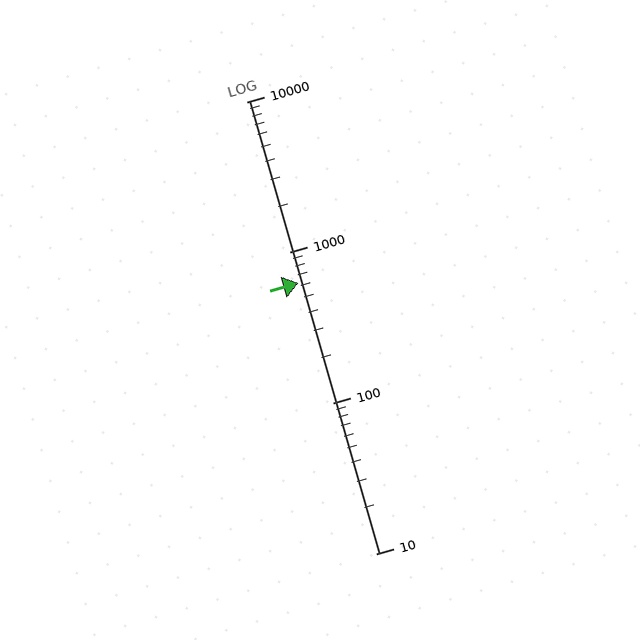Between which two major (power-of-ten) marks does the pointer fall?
The pointer is between 100 and 1000.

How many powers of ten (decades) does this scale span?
The scale spans 3 decades, from 10 to 10000.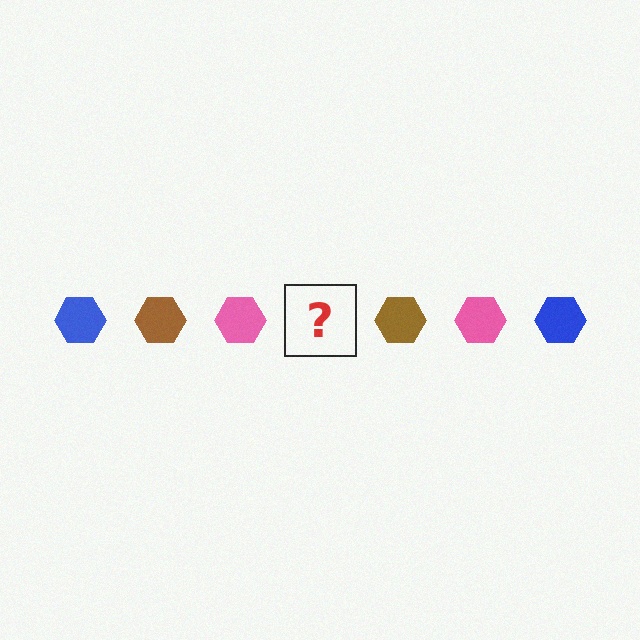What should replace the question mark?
The question mark should be replaced with a blue hexagon.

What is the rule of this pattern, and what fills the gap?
The rule is that the pattern cycles through blue, brown, pink hexagons. The gap should be filled with a blue hexagon.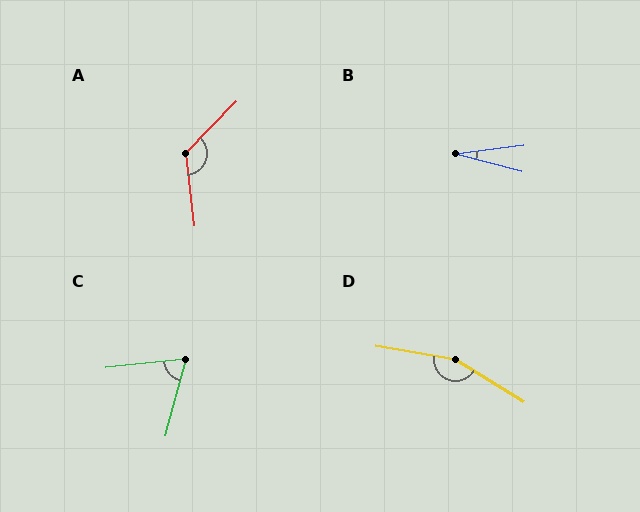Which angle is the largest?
D, at approximately 158 degrees.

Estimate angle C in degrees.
Approximately 69 degrees.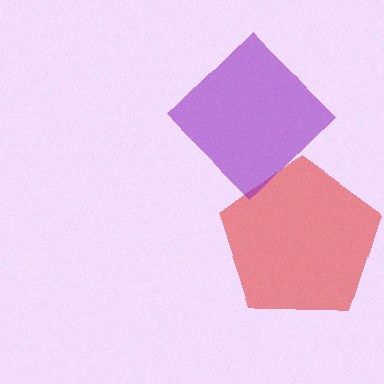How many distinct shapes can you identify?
There are 2 distinct shapes: a red pentagon, a purple diamond.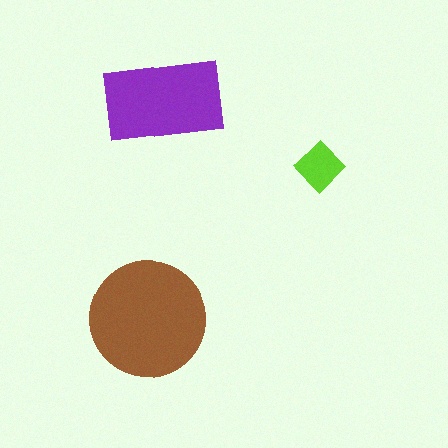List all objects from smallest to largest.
The lime diamond, the purple rectangle, the brown circle.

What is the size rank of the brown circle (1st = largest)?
1st.